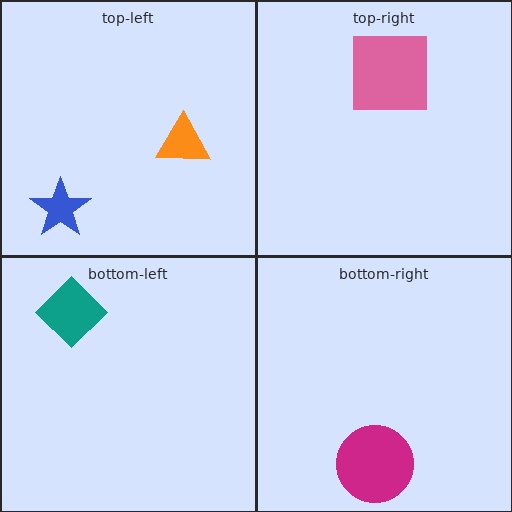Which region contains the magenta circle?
The bottom-right region.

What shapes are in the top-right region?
The pink square.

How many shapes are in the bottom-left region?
1.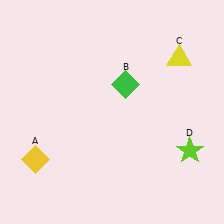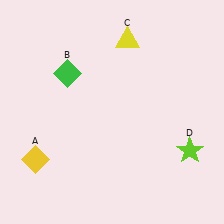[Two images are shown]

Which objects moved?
The objects that moved are: the green diamond (B), the yellow triangle (C).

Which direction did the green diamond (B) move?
The green diamond (B) moved left.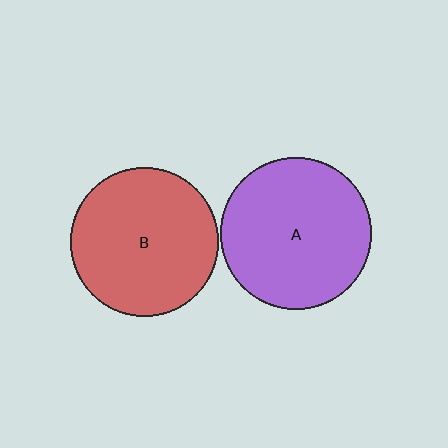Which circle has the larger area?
Circle A (purple).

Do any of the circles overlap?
No, none of the circles overlap.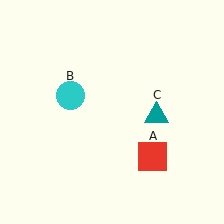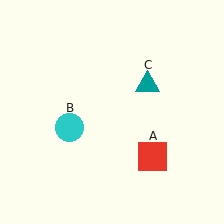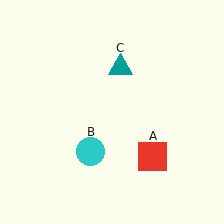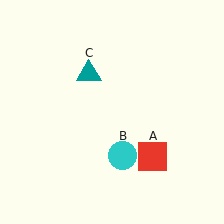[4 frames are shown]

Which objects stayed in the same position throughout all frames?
Red square (object A) remained stationary.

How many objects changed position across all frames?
2 objects changed position: cyan circle (object B), teal triangle (object C).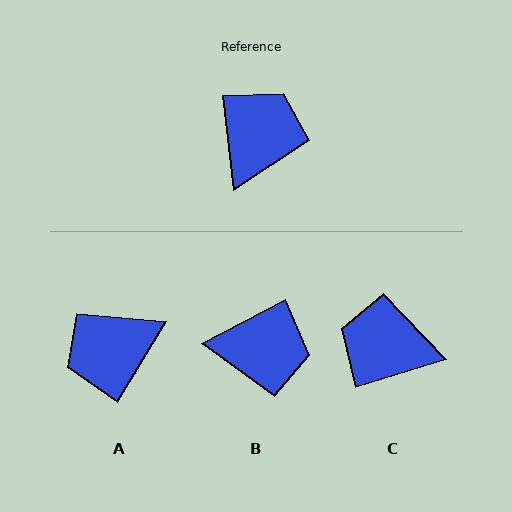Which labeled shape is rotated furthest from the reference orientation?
A, about 142 degrees away.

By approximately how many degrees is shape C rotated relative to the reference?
Approximately 100 degrees counter-clockwise.